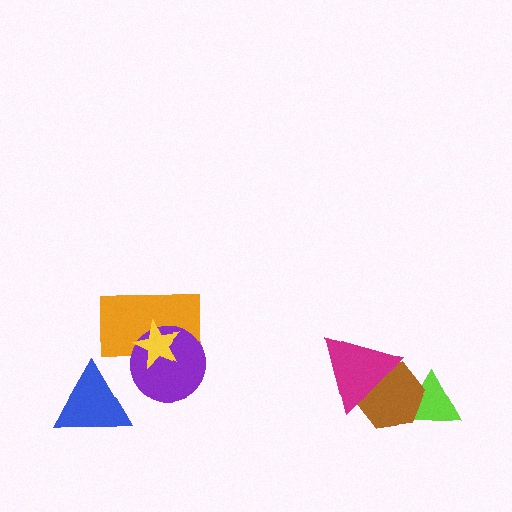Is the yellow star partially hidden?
No, no other shape covers it.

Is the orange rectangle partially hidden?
Yes, it is partially covered by another shape.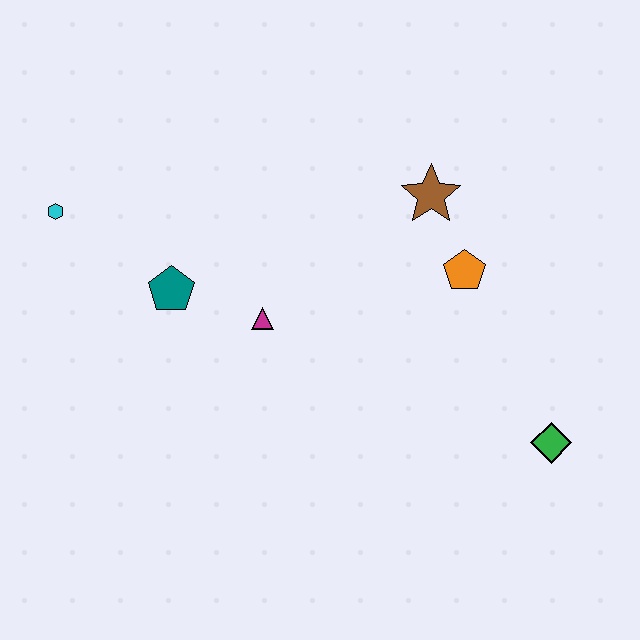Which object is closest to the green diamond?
The orange pentagon is closest to the green diamond.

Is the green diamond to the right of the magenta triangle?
Yes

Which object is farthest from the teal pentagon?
The green diamond is farthest from the teal pentagon.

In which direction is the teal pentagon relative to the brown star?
The teal pentagon is to the left of the brown star.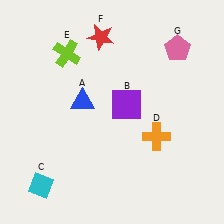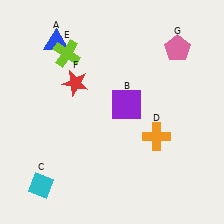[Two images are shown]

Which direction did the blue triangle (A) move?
The blue triangle (A) moved up.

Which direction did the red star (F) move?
The red star (F) moved down.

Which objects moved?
The objects that moved are: the blue triangle (A), the red star (F).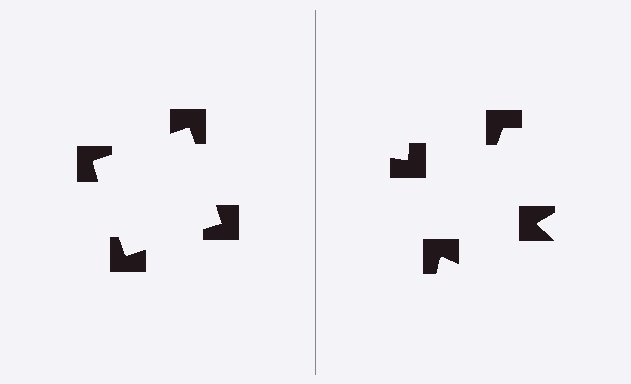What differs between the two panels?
The notched squares are positioned identically on both sides; only the wedge orientations differ. On the left they align to a square; on the right they are misaligned.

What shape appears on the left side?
An illusory square.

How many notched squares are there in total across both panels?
8 — 4 on each side.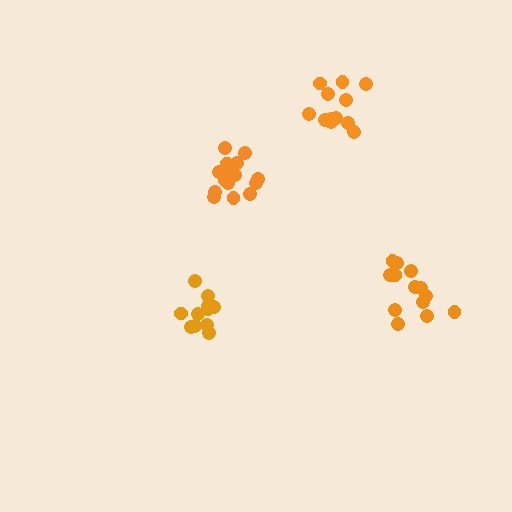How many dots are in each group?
Group 1: 11 dots, Group 2: 16 dots, Group 3: 12 dots, Group 4: 14 dots (53 total).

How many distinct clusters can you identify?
There are 4 distinct clusters.